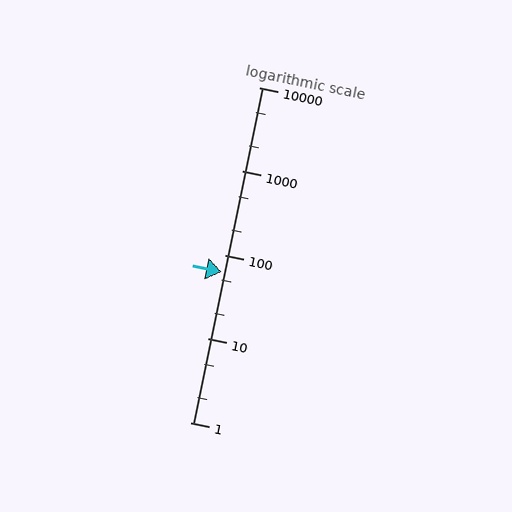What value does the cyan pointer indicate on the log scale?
The pointer indicates approximately 62.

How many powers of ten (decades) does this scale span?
The scale spans 4 decades, from 1 to 10000.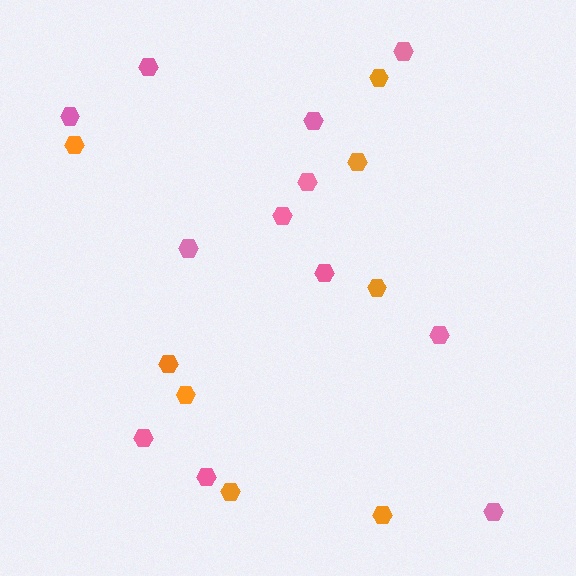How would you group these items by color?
There are 2 groups: one group of pink hexagons (12) and one group of orange hexagons (8).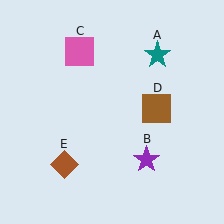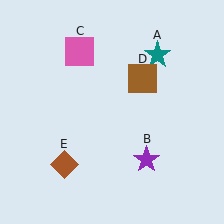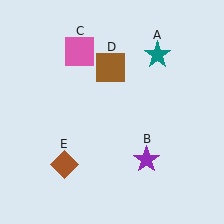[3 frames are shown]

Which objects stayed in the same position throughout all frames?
Teal star (object A) and purple star (object B) and pink square (object C) and brown diamond (object E) remained stationary.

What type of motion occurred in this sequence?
The brown square (object D) rotated counterclockwise around the center of the scene.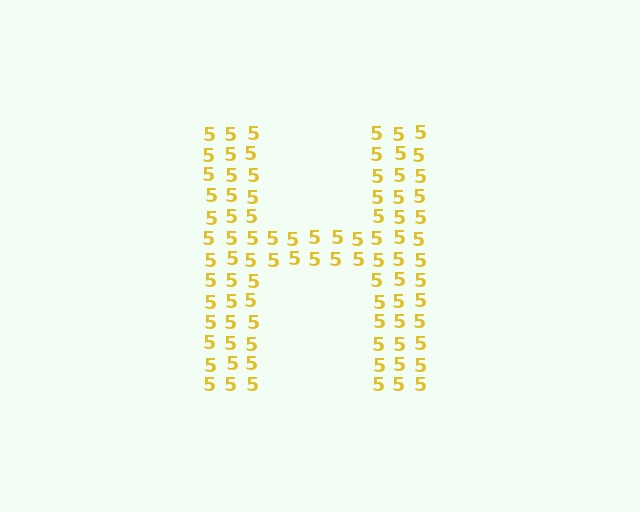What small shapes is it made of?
It is made of small digit 5's.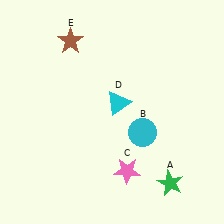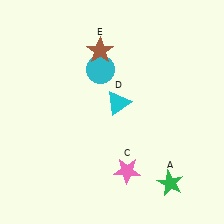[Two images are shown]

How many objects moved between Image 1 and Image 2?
2 objects moved between the two images.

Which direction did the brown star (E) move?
The brown star (E) moved right.